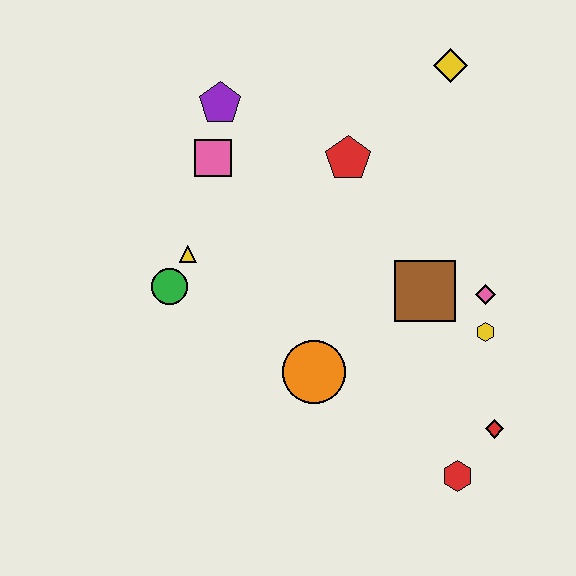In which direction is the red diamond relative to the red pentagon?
The red diamond is below the red pentagon.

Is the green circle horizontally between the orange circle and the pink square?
No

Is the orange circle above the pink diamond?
No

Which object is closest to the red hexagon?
The red diamond is closest to the red hexagon.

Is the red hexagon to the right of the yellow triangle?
Yes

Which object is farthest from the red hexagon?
The purple pentagon is farthest from the red hexagon.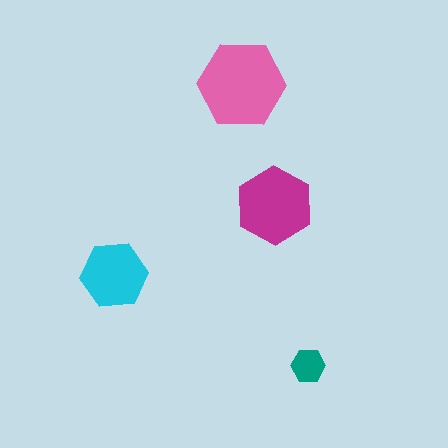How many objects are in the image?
There are 4 objects in the image.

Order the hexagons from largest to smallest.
the pink one, the magenta one, the cyan one, the teal one.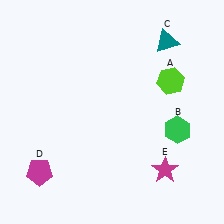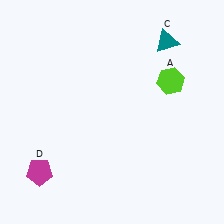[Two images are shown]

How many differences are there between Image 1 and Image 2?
There are 2 differences between the two images.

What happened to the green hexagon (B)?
The green hexagon (B) was removed in Image 2. It was in the bottom-right area of Image 1.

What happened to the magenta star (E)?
The magenta star (E) was removed in Image 2. It was in the bottom-right area of Image 1.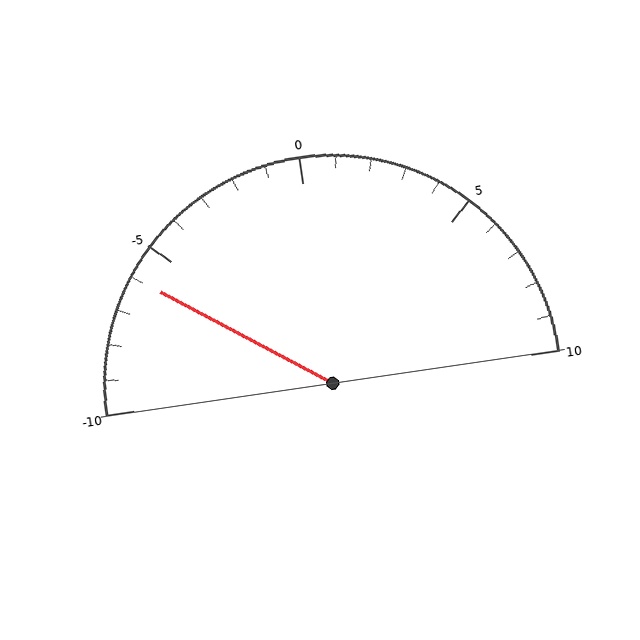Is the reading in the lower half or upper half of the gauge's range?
The reading is in the lower half of the range (-10 to 10).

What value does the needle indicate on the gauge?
The needle indicates approximately -6.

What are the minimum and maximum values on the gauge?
The gauge ranges from -10 to 10.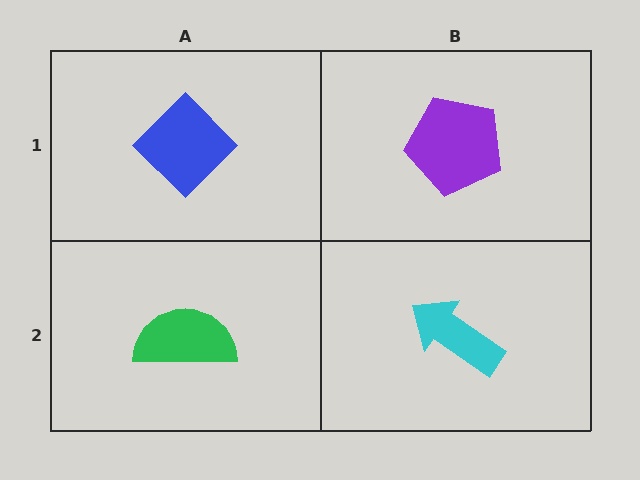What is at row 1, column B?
A purple pentagon.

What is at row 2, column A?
A green semicircle.